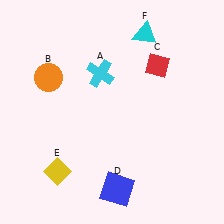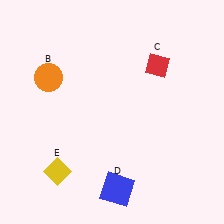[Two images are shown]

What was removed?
The cyan cross (A), the cyan triangle (F) were removed in Image 2.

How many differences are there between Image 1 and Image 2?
There are 2 differences between the two images.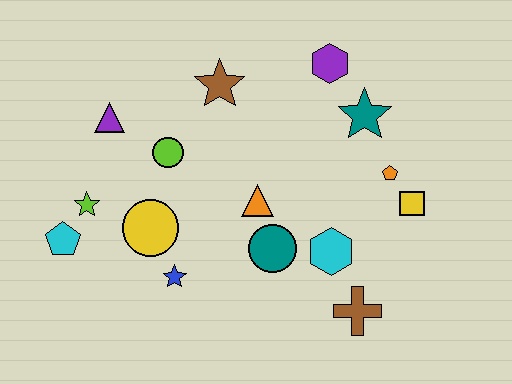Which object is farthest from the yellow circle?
The yellow square is farthest from the yellow circle.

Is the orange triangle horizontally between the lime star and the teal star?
Yes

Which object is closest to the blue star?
The yellow circle is closest to the blue star.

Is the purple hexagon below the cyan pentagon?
No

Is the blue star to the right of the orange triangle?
No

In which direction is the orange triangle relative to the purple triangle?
The orange triangle is to the right of the purple triangle.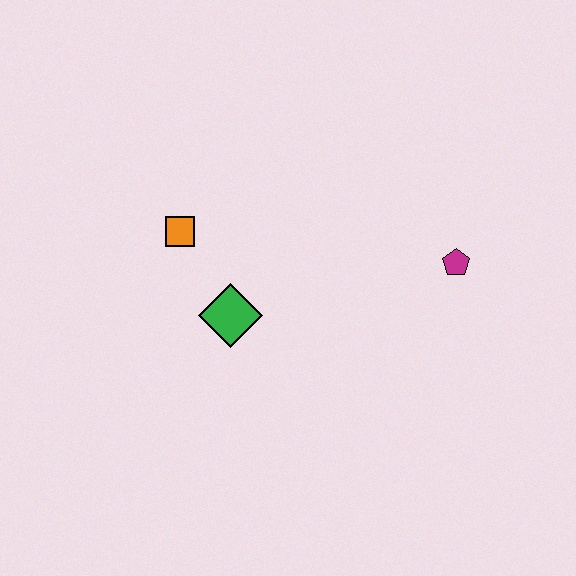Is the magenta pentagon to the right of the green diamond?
Yes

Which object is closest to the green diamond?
The orange square is closest to the green diamond.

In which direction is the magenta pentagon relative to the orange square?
The magenta pentagon is to the right of the orange square.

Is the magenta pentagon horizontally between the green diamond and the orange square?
No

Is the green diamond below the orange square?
Yes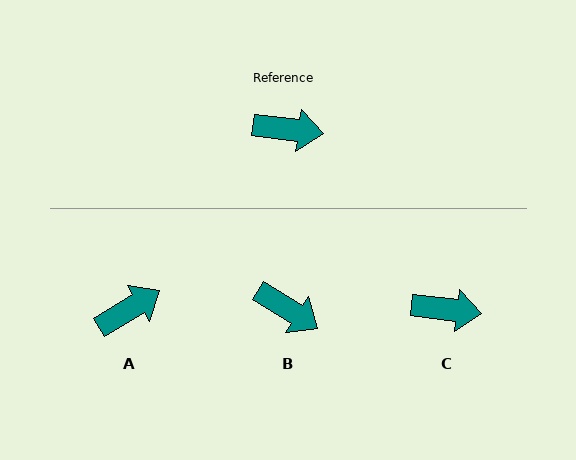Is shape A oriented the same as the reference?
No, it is off by about 39 degrees.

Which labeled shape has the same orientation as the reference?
C.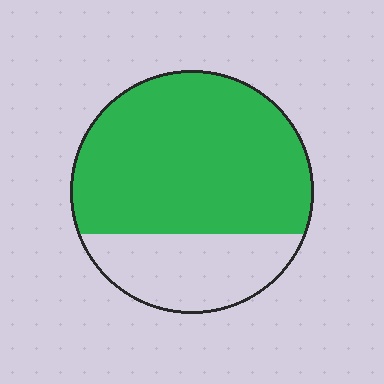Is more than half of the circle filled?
Yes.